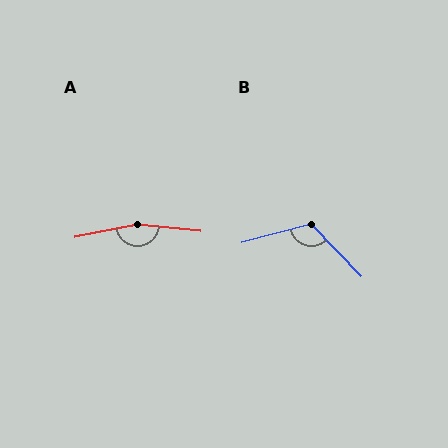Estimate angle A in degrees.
Approximately 163 degrees.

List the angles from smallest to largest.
B (119°), A (163°).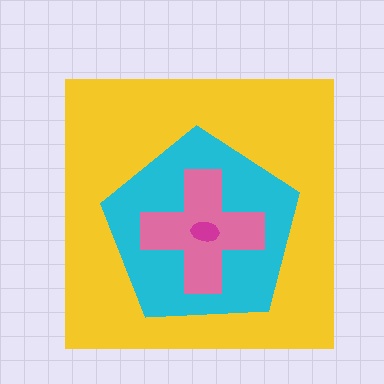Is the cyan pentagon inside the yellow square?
Yes.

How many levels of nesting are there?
4.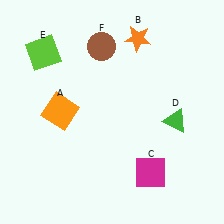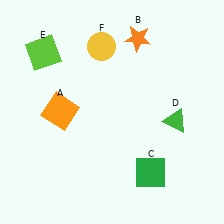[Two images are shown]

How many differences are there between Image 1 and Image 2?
There are 2 differences between the two images.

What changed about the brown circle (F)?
In Image 1, F is brown. In Image 2, it changed to yellow.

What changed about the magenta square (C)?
In Image 1, C is magenta. In Image 2, it changed to green.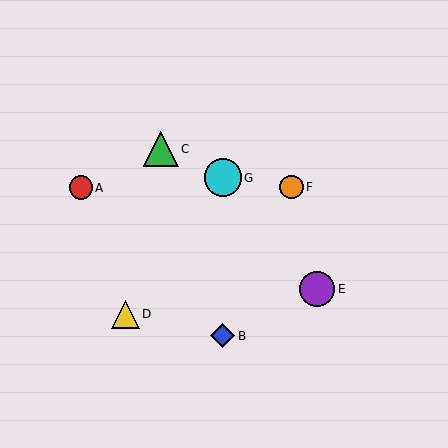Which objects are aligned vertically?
Objects B, G are aligned vertically.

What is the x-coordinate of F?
Object F is at x≈292.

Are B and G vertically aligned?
Yes, both are at x≈223.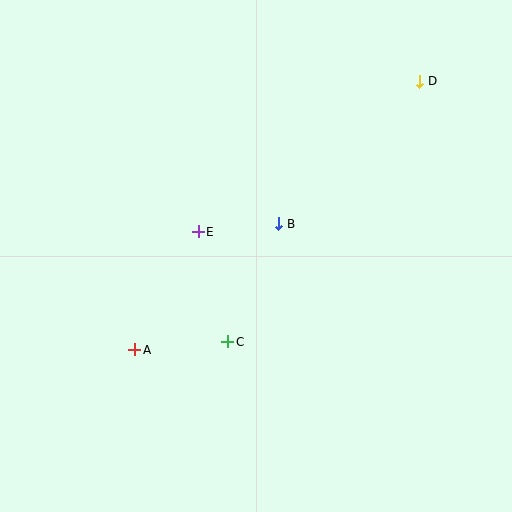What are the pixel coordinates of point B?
Point B is at (279, 224).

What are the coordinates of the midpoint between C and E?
The midpoint between C and E is at (213, 287).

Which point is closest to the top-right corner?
Point D is closest to the top-right corner.